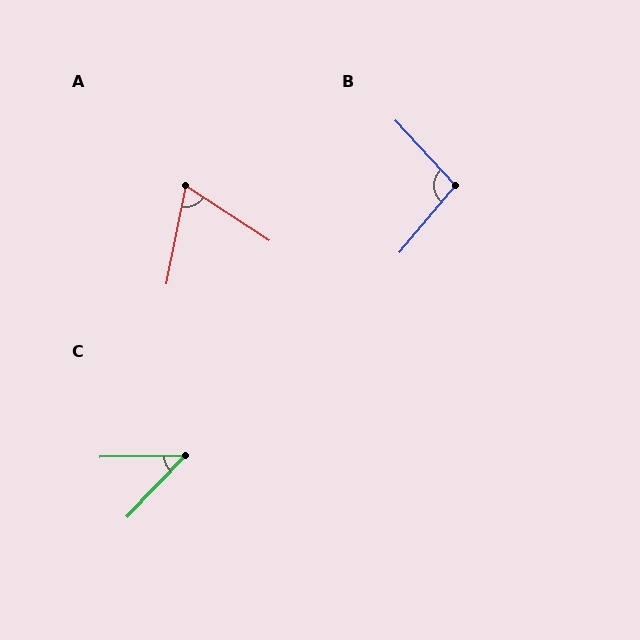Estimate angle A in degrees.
Approximately 68 degrees.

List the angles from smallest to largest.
C (45°), A (68°), B (97°).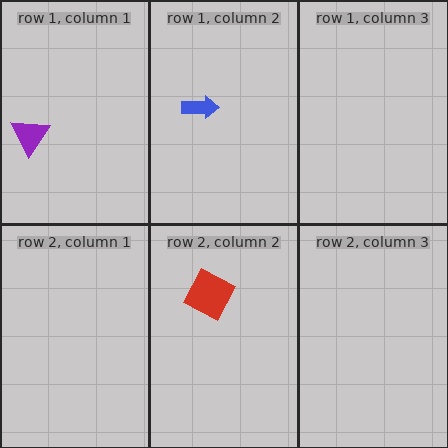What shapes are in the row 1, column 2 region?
The blue arrow.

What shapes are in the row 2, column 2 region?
The red square.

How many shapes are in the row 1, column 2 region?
1.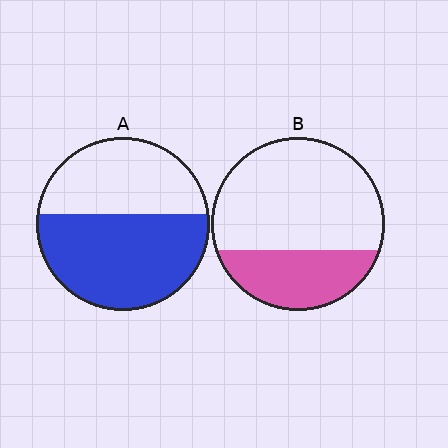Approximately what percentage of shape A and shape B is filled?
A is approximately 55% and B is approximately 30%.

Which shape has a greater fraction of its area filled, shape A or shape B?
Shape A.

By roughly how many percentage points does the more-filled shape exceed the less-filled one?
By roughly 25 percentage points (A over B).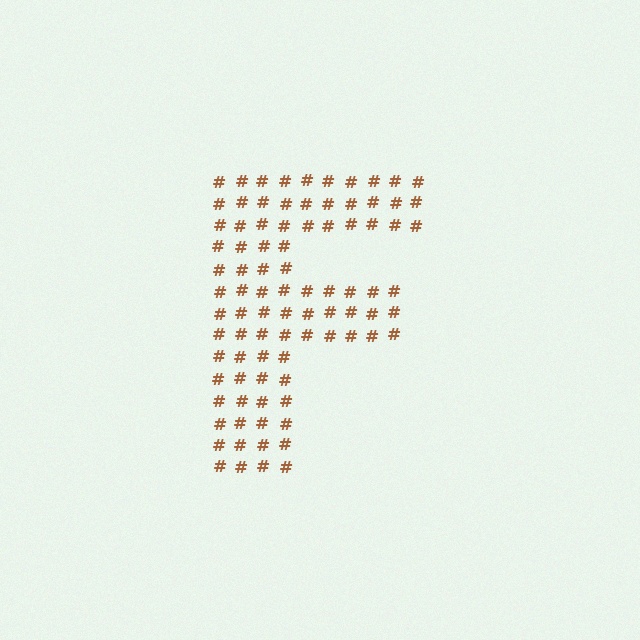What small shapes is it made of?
It is made of small hash symbols.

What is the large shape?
The large shape is the letter F.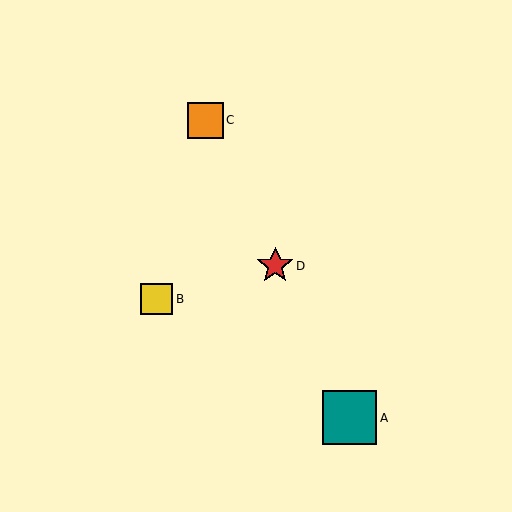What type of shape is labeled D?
Shape D is a red star.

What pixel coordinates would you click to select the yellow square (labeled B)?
Click at (157, 299) to select the yellow square B.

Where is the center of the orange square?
The center of the orange square is at (205, 120).